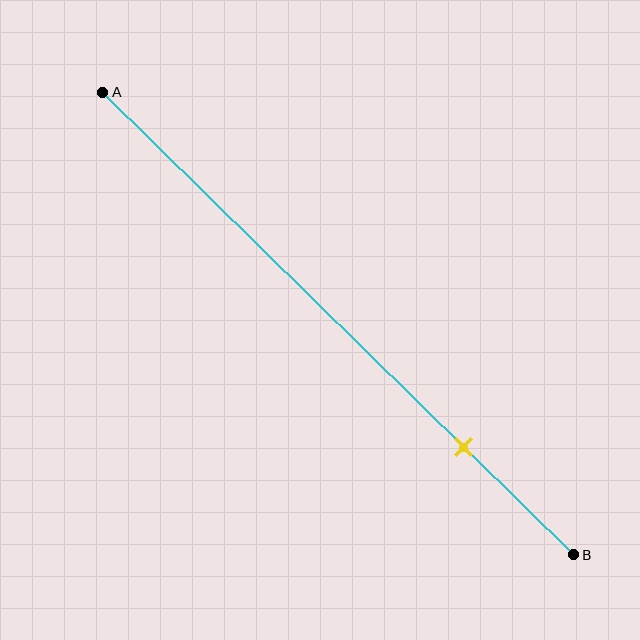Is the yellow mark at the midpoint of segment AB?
No, the mark is at about 75% from A, not at the 50% midpoint.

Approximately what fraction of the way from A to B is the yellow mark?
The yellow mark is approximately 75% of the way from A to B.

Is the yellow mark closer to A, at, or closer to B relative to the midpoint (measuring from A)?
The yellow mark is closer to point B than the midpoint of segment AB.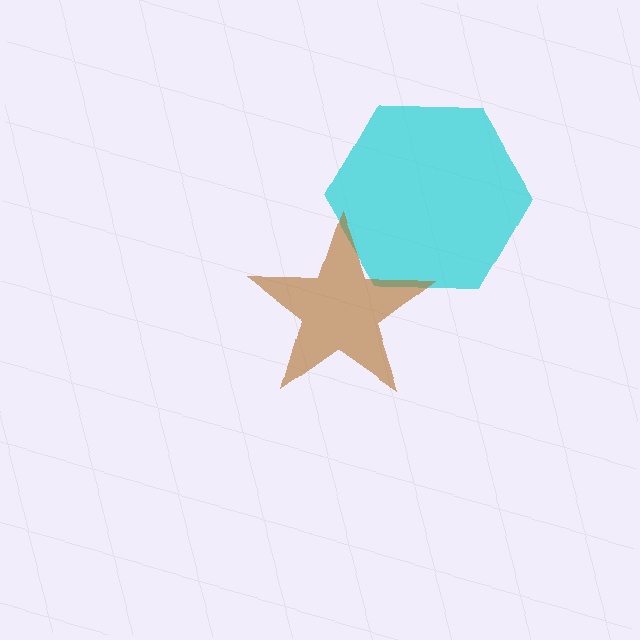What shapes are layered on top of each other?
The layered shapes are: a cyan hexagon, a brown star.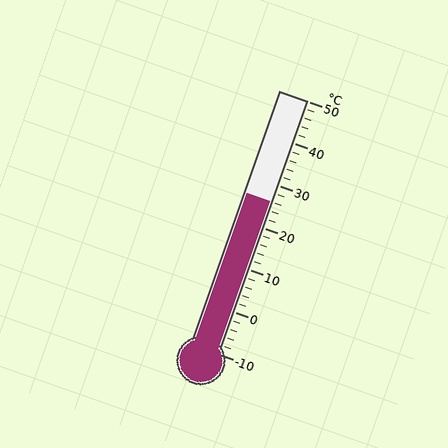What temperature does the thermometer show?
The thermometer shows approximately 26°C.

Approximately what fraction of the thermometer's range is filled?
The thermometer is filled to approximately 60% of its range.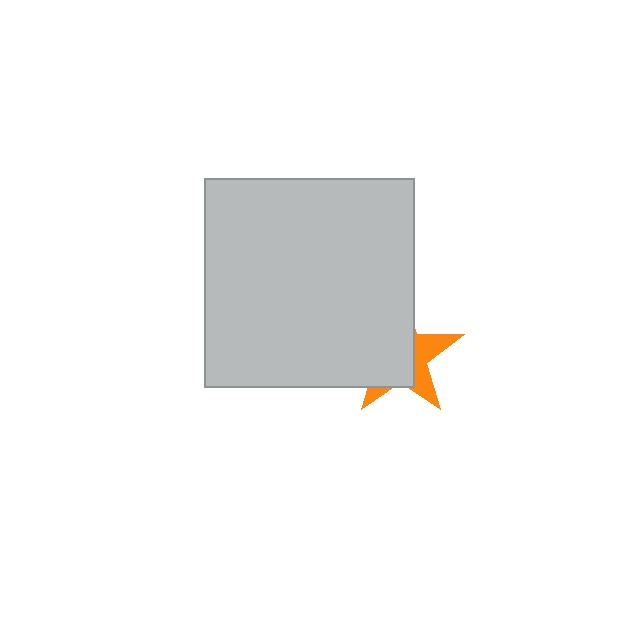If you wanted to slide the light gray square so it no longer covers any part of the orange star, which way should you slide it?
Slide it left — that is the most direct way to separate the two shapes.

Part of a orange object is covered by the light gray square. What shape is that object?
It is a star.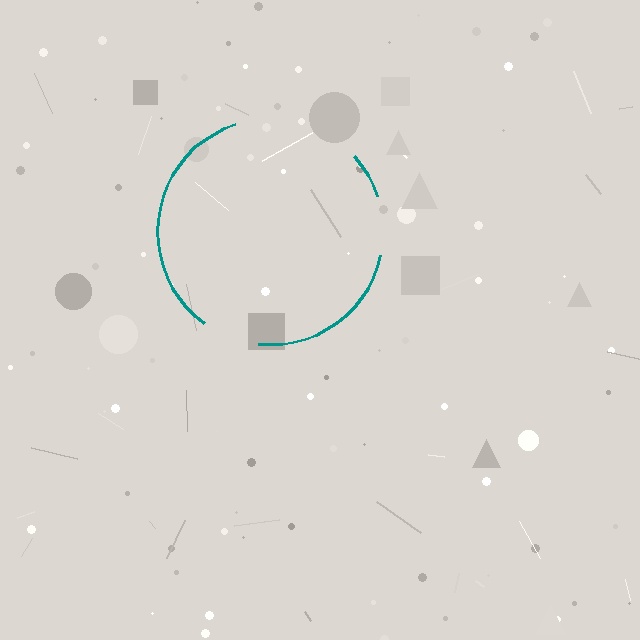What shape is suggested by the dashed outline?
The dashed outline suggests a circle.